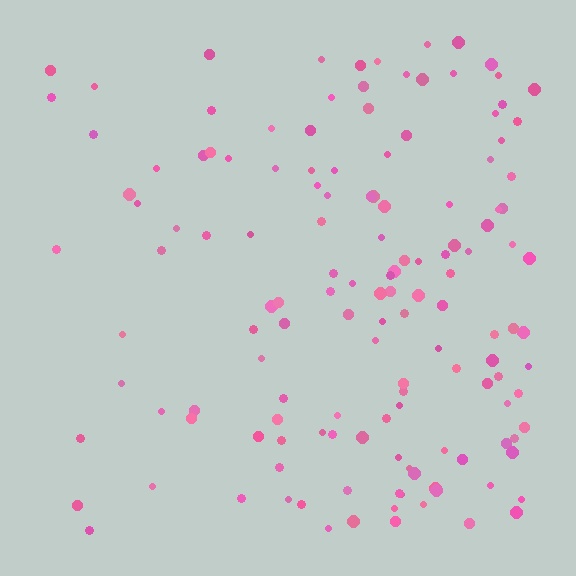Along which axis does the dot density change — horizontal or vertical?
Horizontal.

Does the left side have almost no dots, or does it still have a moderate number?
Still a moderate number, just noticeably fewer than the right.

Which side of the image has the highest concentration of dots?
The right.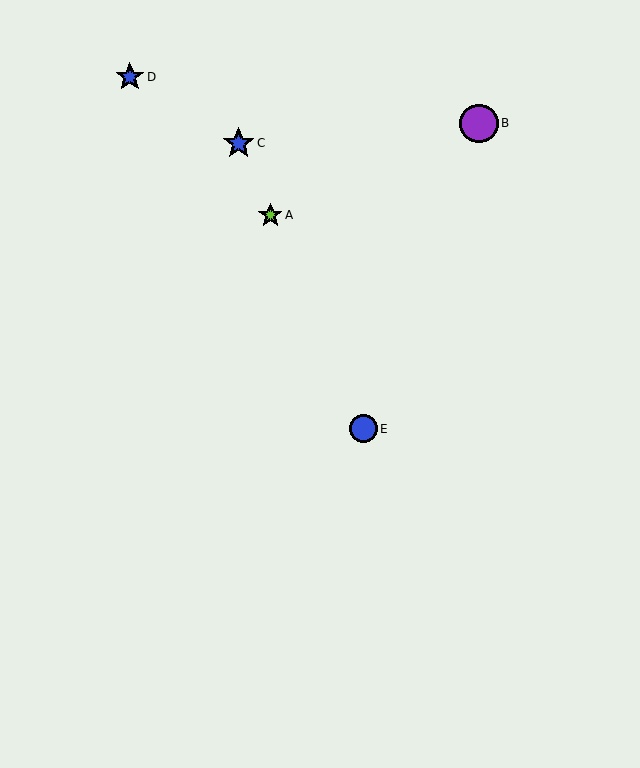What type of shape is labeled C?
Shape C is a blue star.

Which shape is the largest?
The purple circle (labeled B) is the largest.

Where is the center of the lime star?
The center of the lime star is at (270, 215).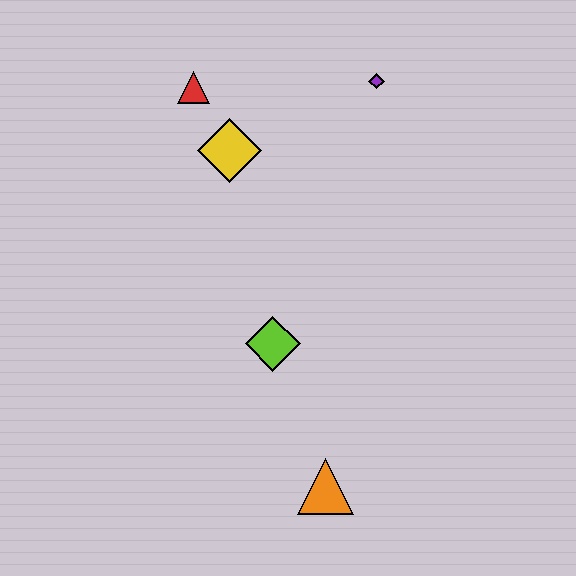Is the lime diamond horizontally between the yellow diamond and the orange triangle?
Yes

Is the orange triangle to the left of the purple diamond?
Yes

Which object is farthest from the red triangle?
The orange triangle is farthest from the red triangle.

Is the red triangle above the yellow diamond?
Yes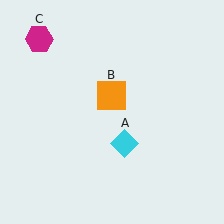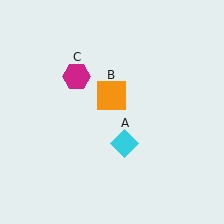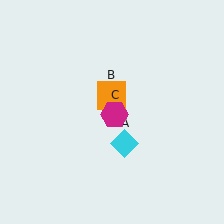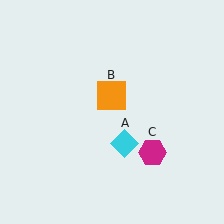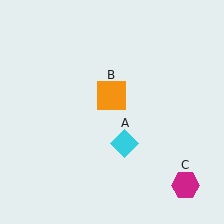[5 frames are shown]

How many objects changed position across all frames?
1 object changed position: magenta hexagon (object C).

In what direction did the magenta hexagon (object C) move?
The magenta hexagon (object C) moved down and to the right.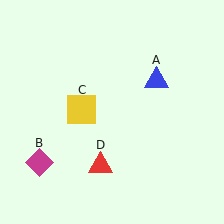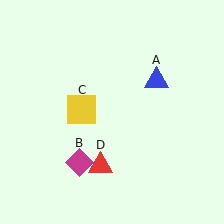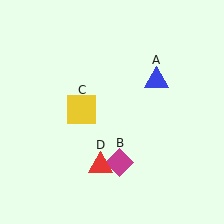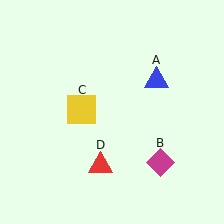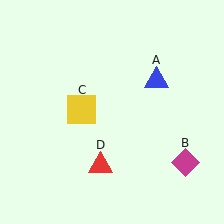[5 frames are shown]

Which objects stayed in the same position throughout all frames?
Blue triangle (object A) and yellow square (object C) and red triangle (object D) remained stationary.